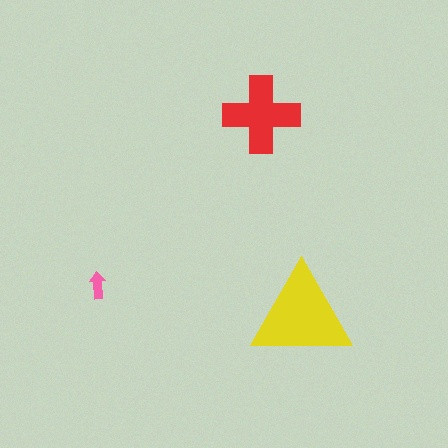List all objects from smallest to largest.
The pink arrow, the red cross, the yellow triangle.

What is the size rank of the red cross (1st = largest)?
2nd.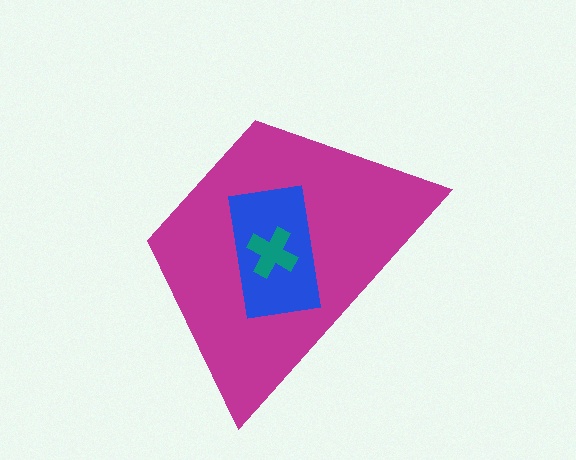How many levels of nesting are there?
3.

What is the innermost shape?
The teal cross.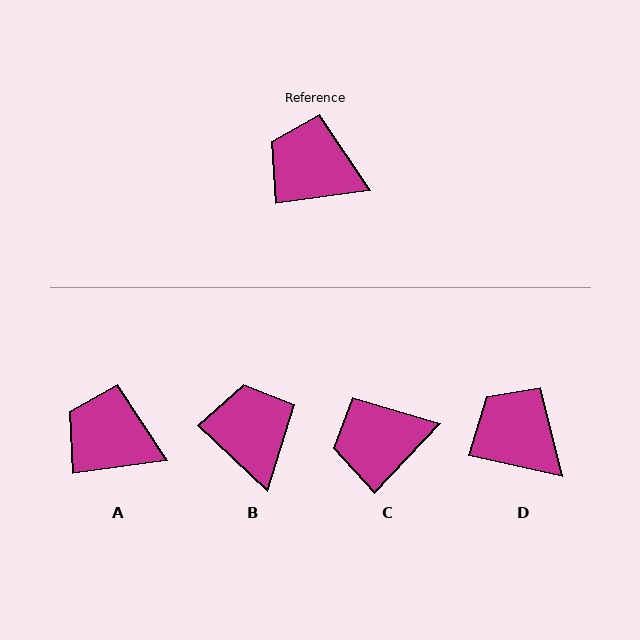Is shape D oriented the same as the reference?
No, it is off by about 20 degrees.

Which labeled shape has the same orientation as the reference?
A.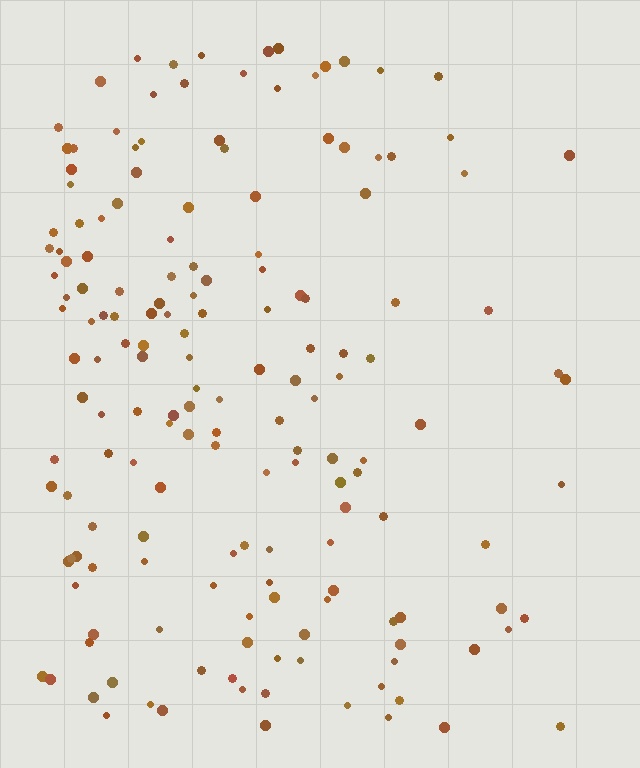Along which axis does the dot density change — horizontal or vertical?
Horizontal.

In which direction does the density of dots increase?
From right to left, with the left side densest.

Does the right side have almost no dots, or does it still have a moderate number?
Still a moderate number, just noticeably fewer than the left.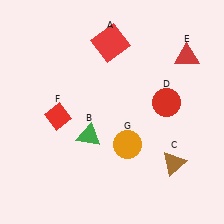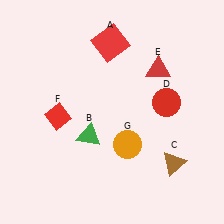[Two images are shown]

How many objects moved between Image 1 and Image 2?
1 object moved between the two images.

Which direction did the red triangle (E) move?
The red triangle (E) moved left.